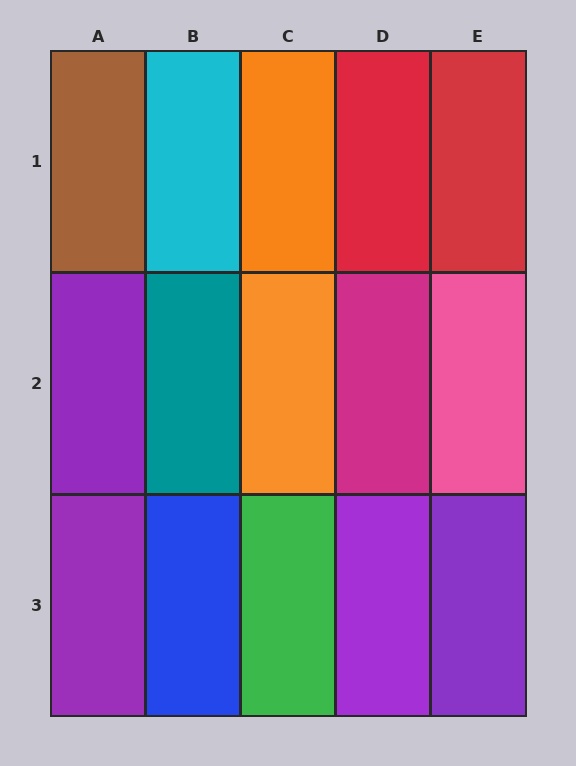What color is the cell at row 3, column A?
Purple.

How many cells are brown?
1 cell is brown.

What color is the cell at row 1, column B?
Cyan.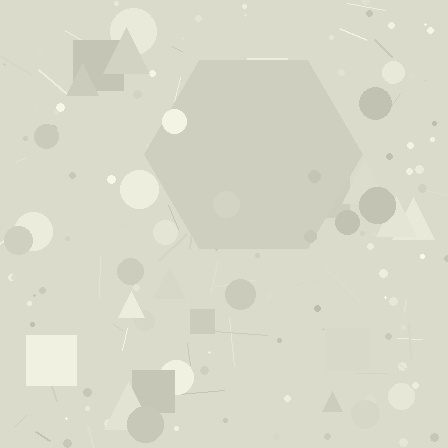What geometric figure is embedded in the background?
A hexagon is embedded in the background.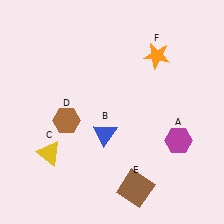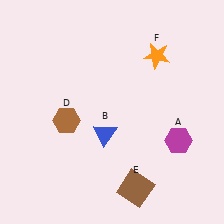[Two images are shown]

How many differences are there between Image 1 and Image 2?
There is 1 difference between the two images.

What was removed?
The yellow triangle (C) was removed in Image 2.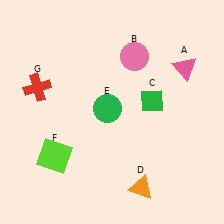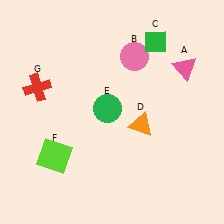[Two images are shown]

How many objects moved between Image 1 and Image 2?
2 objects moved between the two images.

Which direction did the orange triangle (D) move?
The orange triangle (D) moved up.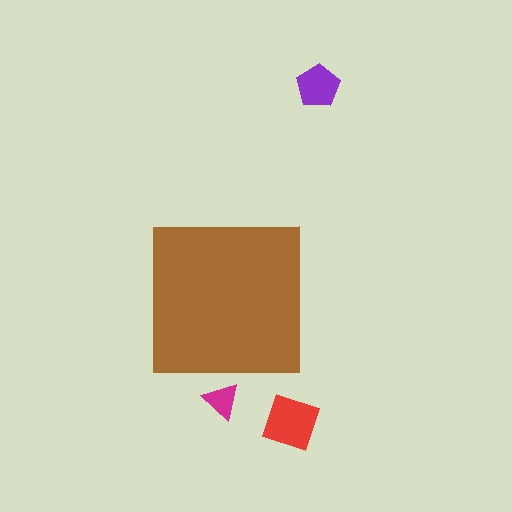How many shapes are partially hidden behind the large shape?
1 shape is partially hidden.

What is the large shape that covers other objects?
A brown square.